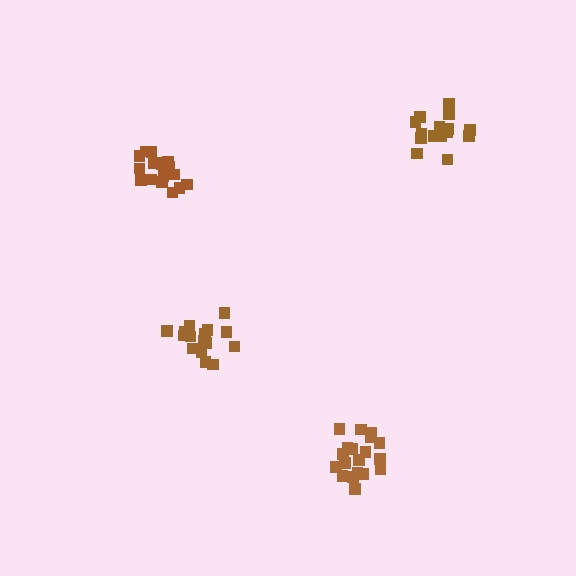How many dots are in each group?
Group 1: 19 dots, Group 2: 16 dots, Group 3: 16 dots, Group 4: 19 dots (70 total).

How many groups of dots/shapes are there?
There are 4 groups.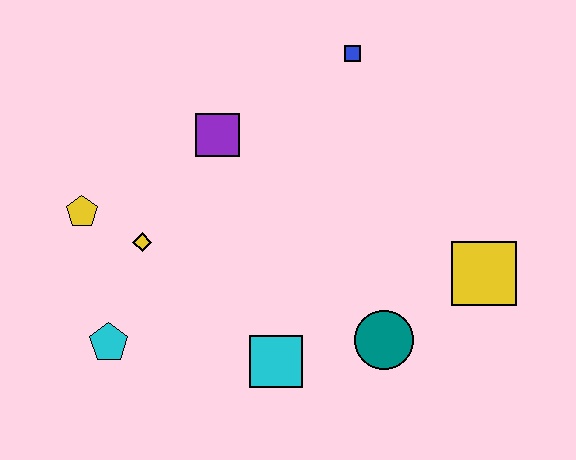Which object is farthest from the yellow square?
The yellow pentagon is farthest from the yellow square.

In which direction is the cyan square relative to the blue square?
The cyan square is below the blue square.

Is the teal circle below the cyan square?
No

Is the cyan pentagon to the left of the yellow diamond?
Yes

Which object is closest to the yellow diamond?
The yellow pentagon is closest to the yellow diamond.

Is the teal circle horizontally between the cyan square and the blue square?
No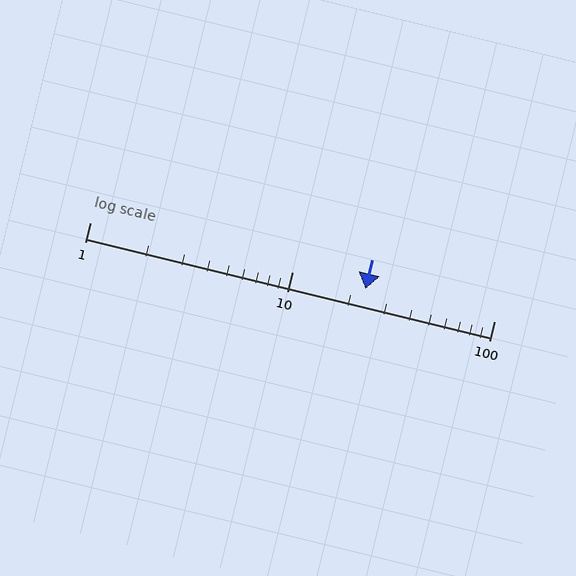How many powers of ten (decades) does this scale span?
The scale spans 2 decades, from 1 to 100.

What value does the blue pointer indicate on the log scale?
The pointer indicates approximately 23.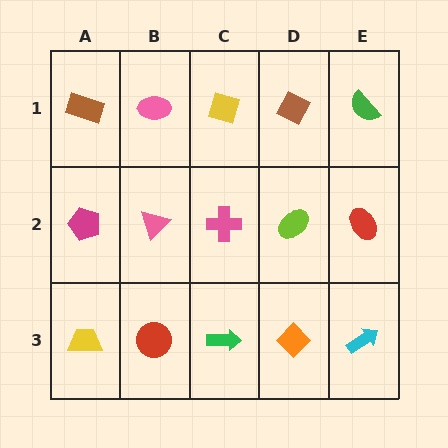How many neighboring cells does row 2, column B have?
4.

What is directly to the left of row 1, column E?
A brown diamond.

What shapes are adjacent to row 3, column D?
A lime ellipse (row 2, column D), a green arrow (row 3, column C), a cyan arrow (row 3, column E).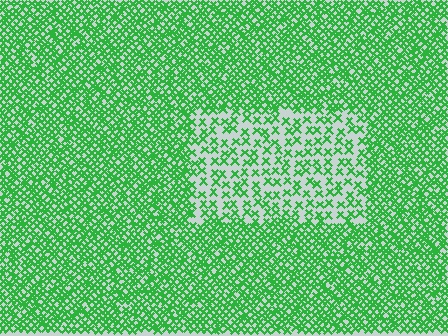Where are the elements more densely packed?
The elements are more densely packed outside the rectangle boundary.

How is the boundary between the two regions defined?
The boundary is defined by a change in element density (approximately 2.4x ratio). All elements are the same color, size, and shape.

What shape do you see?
I see a rectangle.